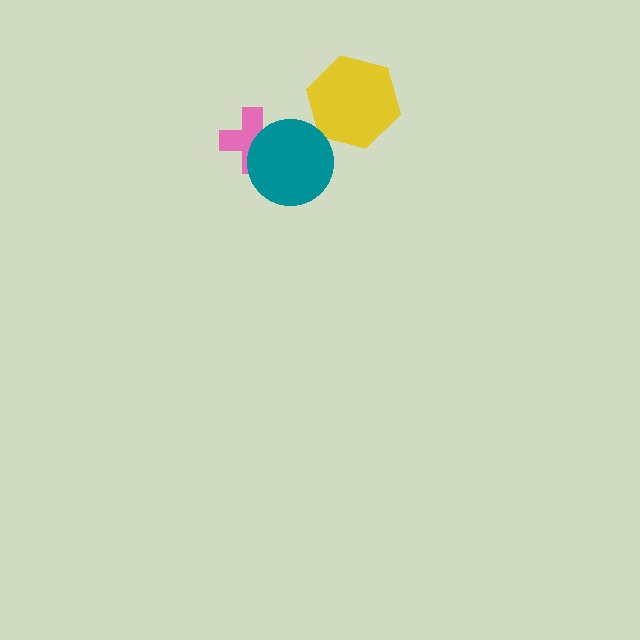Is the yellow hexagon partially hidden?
No, no other shape covers it.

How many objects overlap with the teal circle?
1 object overlaps with the teal circle.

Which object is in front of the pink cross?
The teal circle is in front of the pink cross.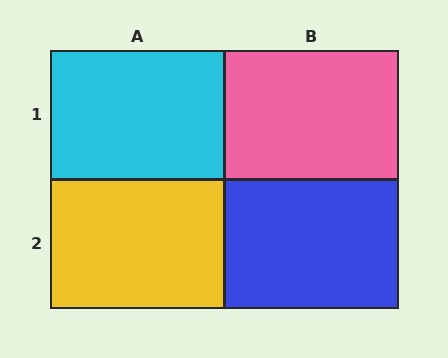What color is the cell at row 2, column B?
Blue.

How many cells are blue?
1 cell is blue.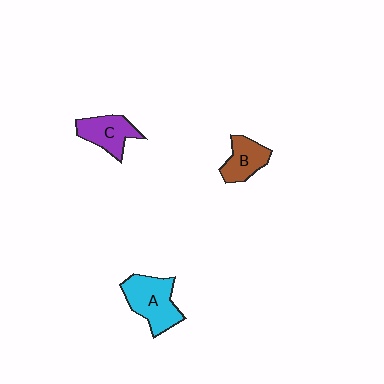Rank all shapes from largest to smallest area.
From largest to smallest: A (cyan), C (purple), B (brown).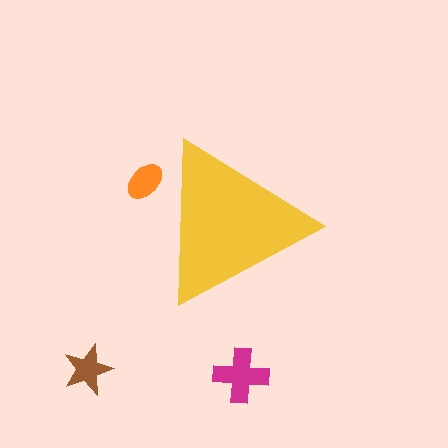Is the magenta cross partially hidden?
No, the magenta cross is fully visible.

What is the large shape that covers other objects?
A yellow triangle.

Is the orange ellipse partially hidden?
Yes, the orange ellipse is partially hidden behind the yellow triangle.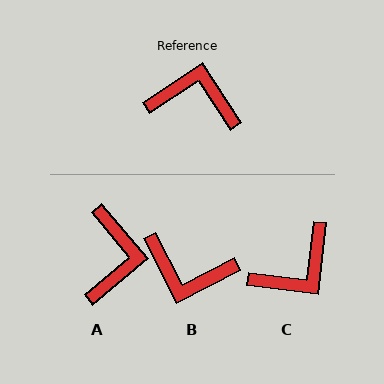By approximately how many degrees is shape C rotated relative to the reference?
Approximately 130 degrees clockwise.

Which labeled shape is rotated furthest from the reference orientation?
B, about 174 degrees away.